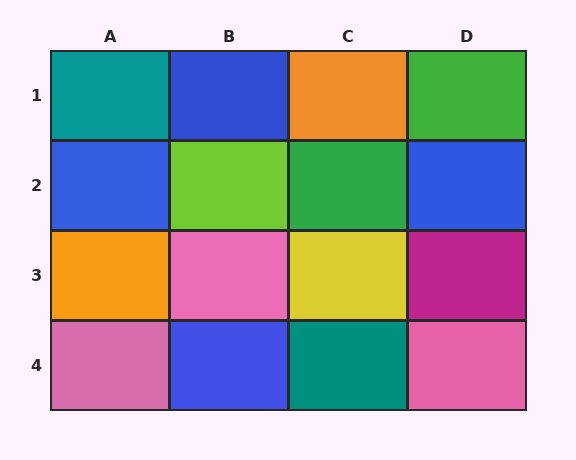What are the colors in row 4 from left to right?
Pink, blue, teal, pink.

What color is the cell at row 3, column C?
Yellow.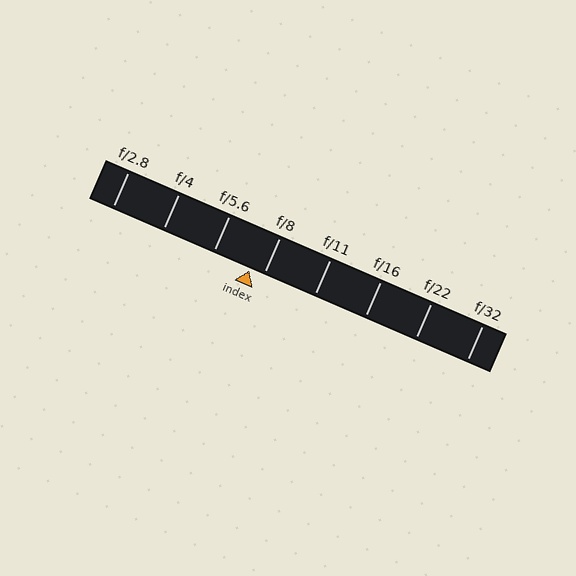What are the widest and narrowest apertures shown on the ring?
The widest aperture shown is f/2.8 and the narrowest is f/32.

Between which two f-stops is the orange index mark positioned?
The index mark is between f/5.6 and f/8.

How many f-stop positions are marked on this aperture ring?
There are 8 f-stop positions marked.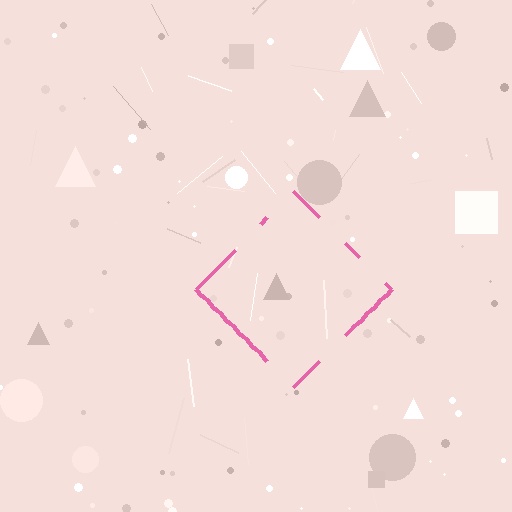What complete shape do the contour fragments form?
The contour fragments form a diamond.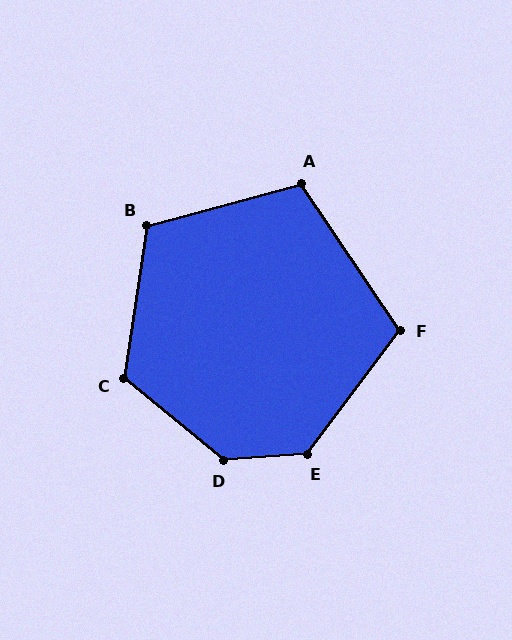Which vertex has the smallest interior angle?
A, at approximately 108 degrees.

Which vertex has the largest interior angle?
D, at approximately 136 degrees.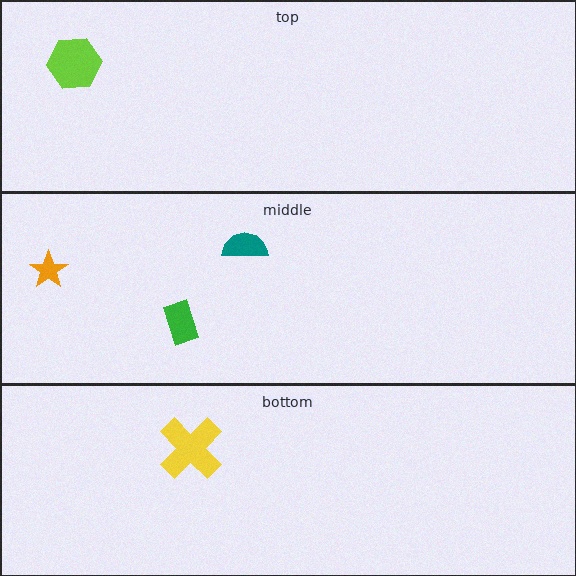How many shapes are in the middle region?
3.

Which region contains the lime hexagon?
The top region.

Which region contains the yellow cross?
The bottom region.